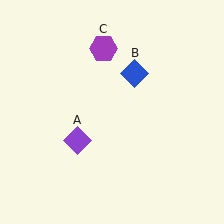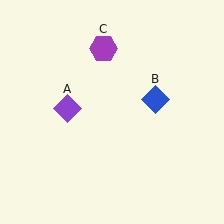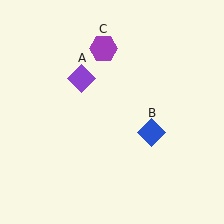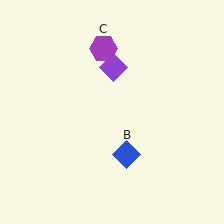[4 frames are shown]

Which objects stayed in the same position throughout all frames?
Purple hexagon (object C) remained stationary.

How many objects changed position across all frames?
2 objects changed position: purple diamond (object A), blue diamond (object B).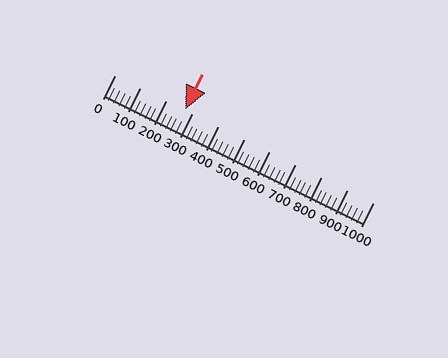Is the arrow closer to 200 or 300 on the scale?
The arrow is closer to 300.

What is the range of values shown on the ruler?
The ruler shows values from 0 to 1000.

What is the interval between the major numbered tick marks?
The major tick marks are spaced 100 units apart.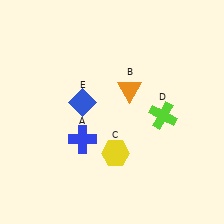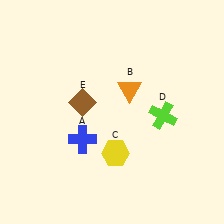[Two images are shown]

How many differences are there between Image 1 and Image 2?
There is 1 difference between the two images.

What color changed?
The diamond (E) changed from blue in Image 1 to brown in Image 2.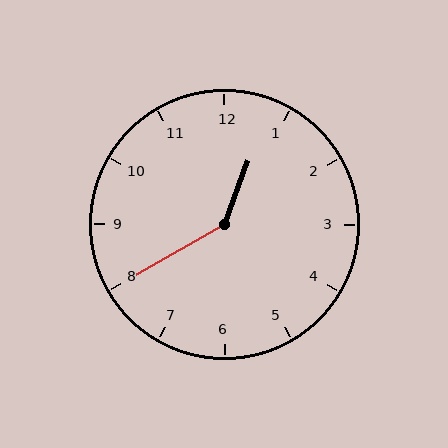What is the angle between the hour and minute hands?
Approximately 140 degrees.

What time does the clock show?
12:40.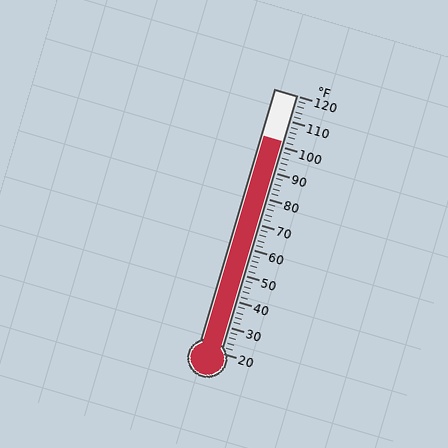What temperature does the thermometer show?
The thermometer shows approximately 102°F.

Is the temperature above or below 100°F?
The temperature is above 100°F.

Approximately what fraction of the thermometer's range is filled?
The thermometer is filled to approximately 80% of its range.